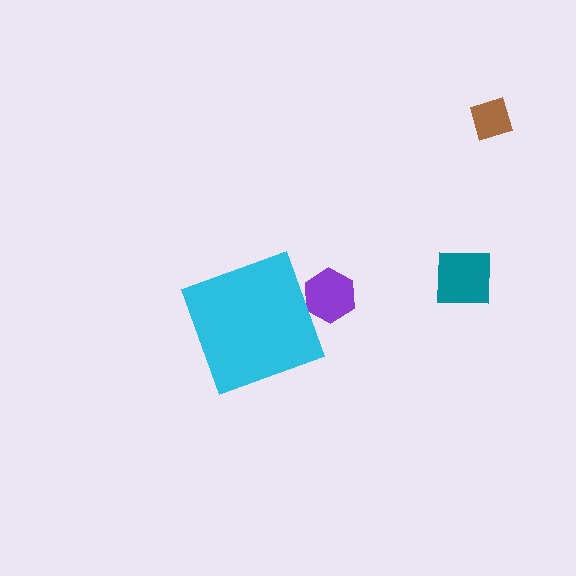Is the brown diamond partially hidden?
No, the brown diamond is fully visible.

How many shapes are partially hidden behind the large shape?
1 shape is partially hidden.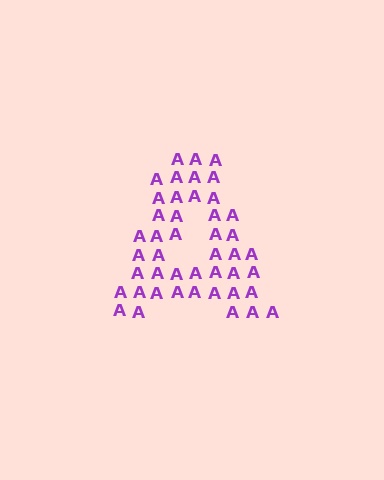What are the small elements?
The small elements are letter A's.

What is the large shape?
The large shape is the letter A.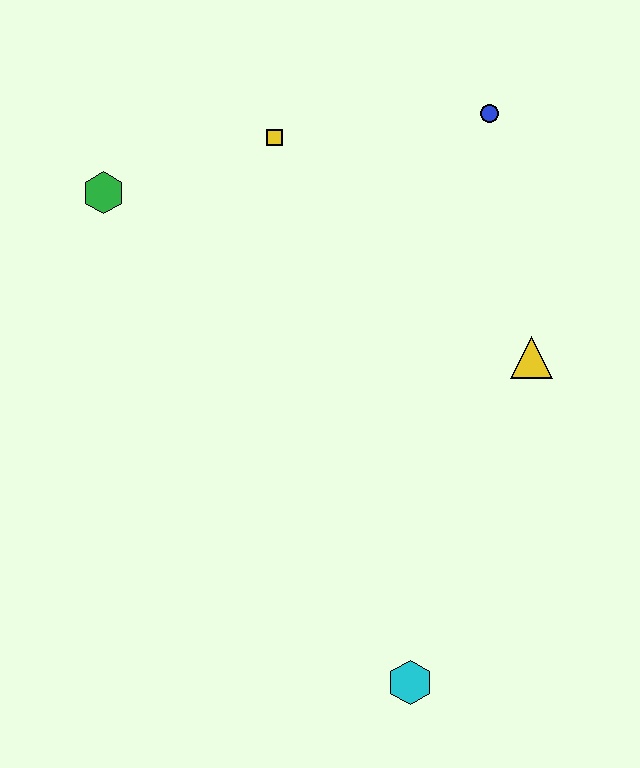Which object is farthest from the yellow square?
The cyan hexagon is farthest from the yellow square.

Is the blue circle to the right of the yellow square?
Yes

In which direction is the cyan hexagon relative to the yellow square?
The cyan hexagon is below the yellow square.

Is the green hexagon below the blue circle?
Yes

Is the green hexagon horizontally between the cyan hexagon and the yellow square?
No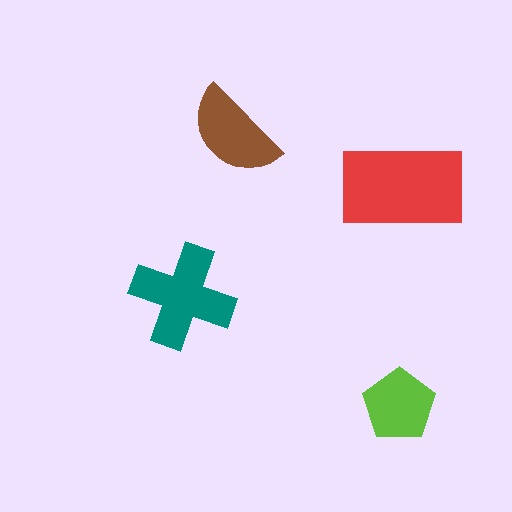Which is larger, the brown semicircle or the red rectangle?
The red rectangle.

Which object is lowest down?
The lime pentagon is bottommost.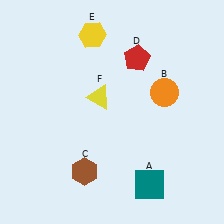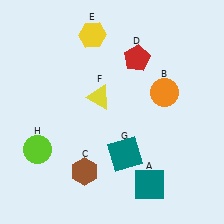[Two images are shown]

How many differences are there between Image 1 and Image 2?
There are 2 differences between the two images.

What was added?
A teal square (G), a lime circle (H) were added in Image 2.